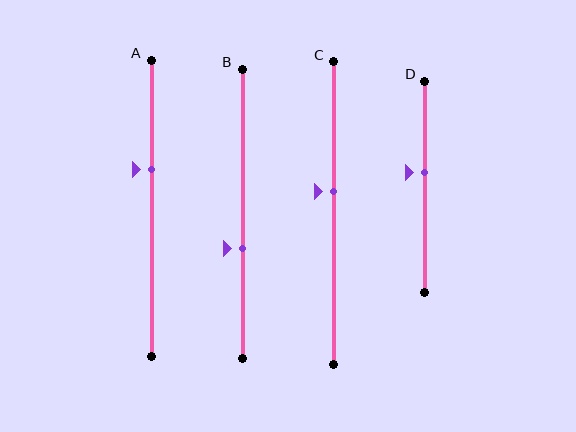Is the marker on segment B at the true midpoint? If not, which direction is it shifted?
No, the marker on segment B is shifted downward by about 12% of the segment length.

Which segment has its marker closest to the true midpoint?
Segment D has its marker closest to the true midpoint.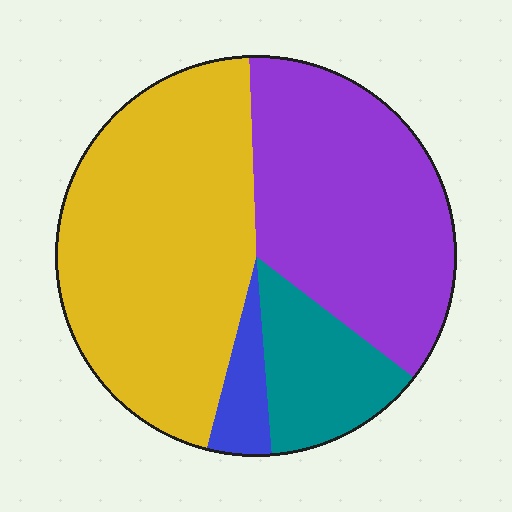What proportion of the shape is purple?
Purple takes up between a quarter and a half of the shape.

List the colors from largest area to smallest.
From largest to smallest: yellow, purple, teal, blue.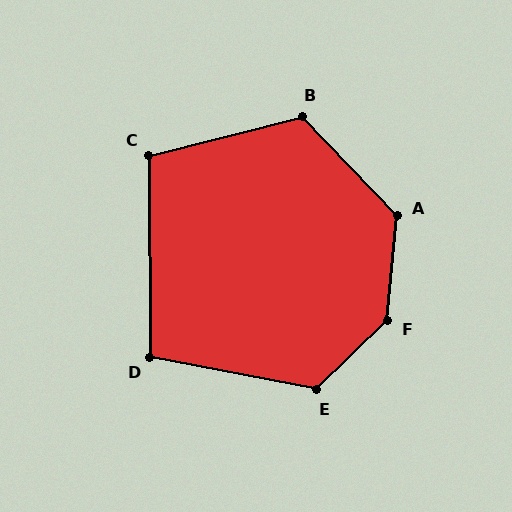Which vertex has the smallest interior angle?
D, at approximately 101 degrees.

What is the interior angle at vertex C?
Approximately 104 degrees (obtuse).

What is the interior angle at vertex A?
Approximately 131 degrees (obtuse).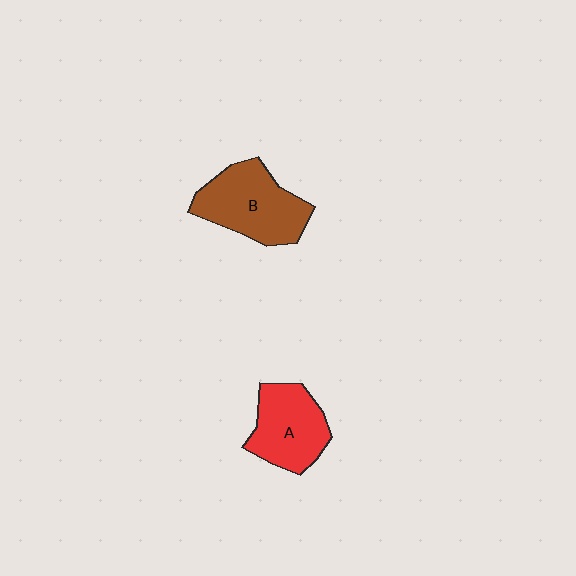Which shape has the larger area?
Shape B (brown).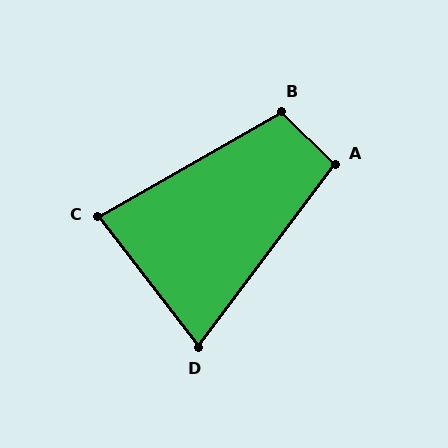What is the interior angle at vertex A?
Approximately 98 degrees (obtuse).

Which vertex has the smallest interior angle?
D, at approximately 74 degrees.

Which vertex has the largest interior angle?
B, at approximately 106 degrees.